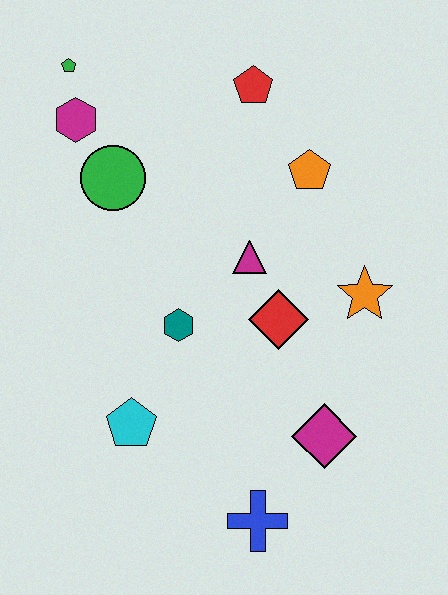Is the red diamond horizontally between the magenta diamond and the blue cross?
Yes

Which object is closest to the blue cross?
The magenta diamond is closest to the blue cross.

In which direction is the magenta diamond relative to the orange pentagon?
The magenta diamond is below the orange pentagon.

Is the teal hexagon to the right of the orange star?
No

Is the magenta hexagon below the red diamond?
No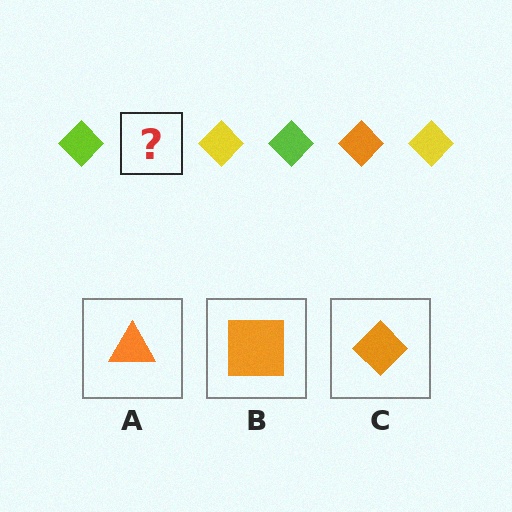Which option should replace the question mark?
Option C.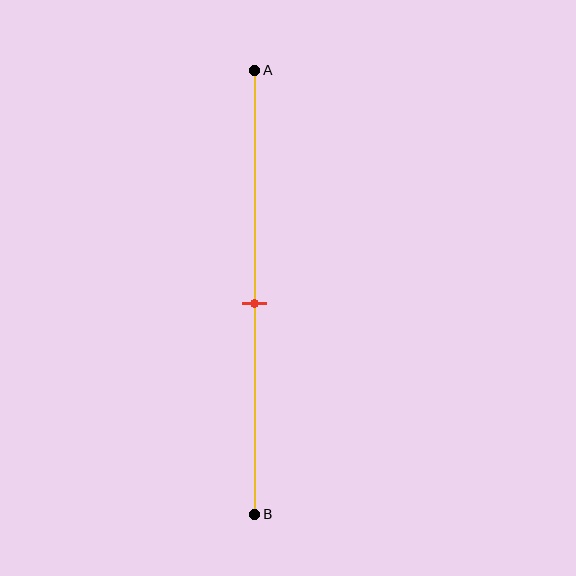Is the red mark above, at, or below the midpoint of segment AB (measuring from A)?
The red mark is approximately at the midpoint of segment AB.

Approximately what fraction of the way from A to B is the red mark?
The red mark is approximately 55% of the way from A to B.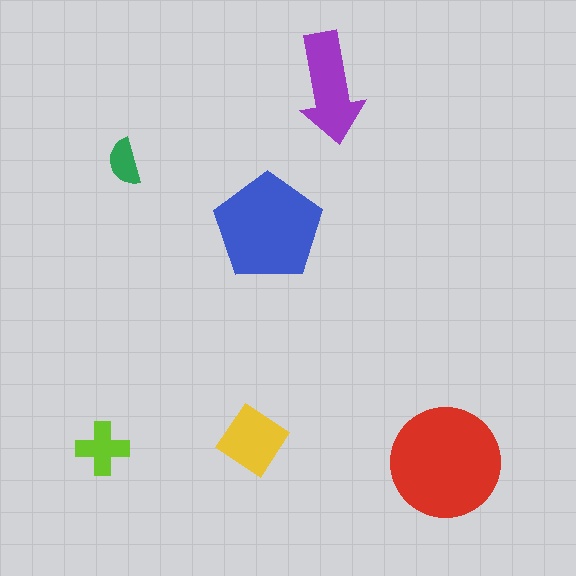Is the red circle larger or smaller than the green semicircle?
Larger.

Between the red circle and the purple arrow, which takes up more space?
The red circle.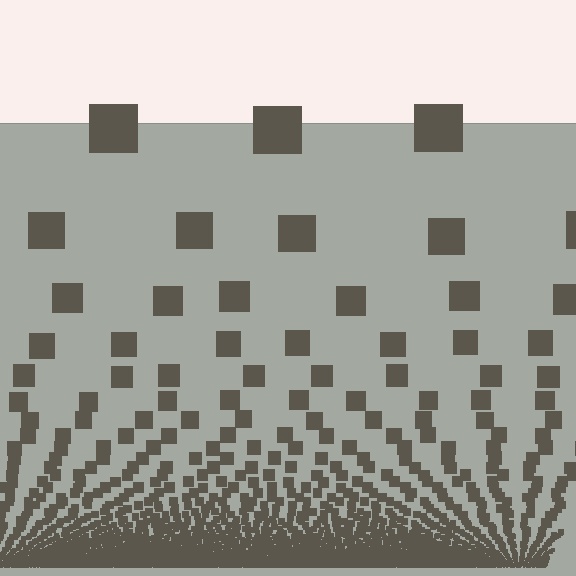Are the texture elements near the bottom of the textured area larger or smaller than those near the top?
Smaller. The gradient is inverted — elements near the bottom are smaller and denser.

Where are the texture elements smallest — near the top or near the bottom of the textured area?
Near the bottom.